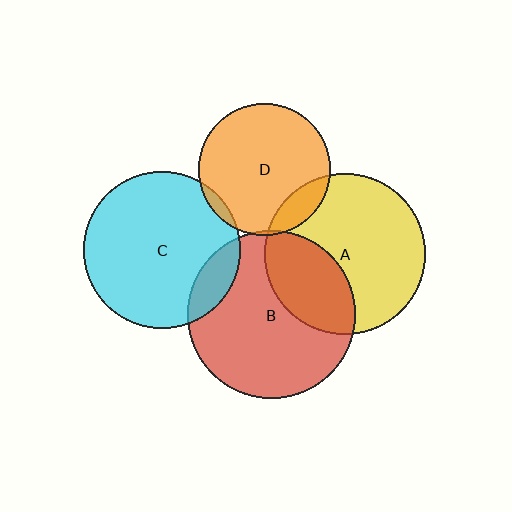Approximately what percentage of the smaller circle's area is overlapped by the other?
Approximately 5%.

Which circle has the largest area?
Circle B (red).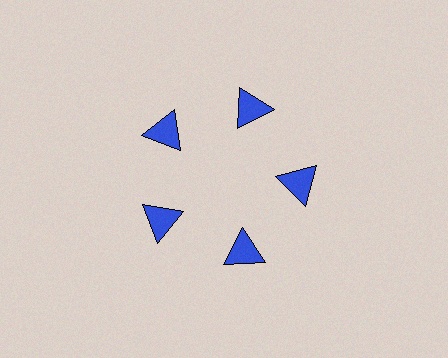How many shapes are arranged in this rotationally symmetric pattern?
There are 5 shapes, arranged in 5 groups of 1.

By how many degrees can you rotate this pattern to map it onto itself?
The pattern maps onto itself every 72 degrees of rotation.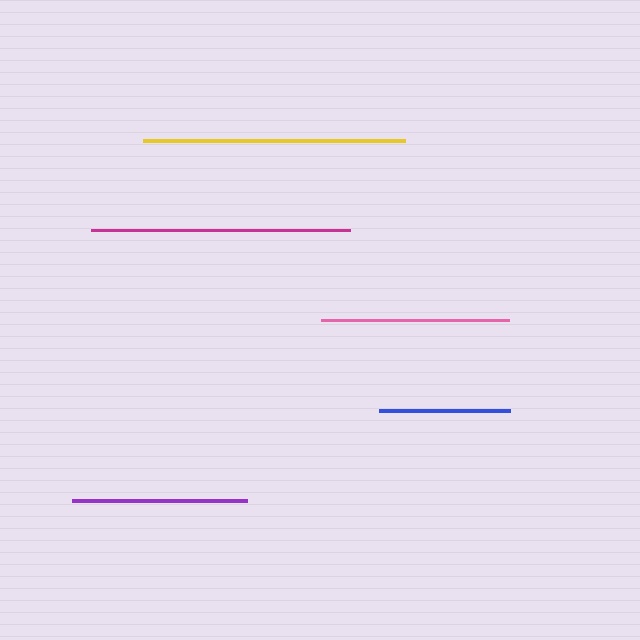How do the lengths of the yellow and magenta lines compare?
The yellow and magenta lines are approximately the same length.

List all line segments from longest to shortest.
From longest to shortest: yellow, magenta, pink, purple, blue.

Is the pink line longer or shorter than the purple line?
The pink line is longer than the purple line.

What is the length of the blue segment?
The blue segment is approximately 132 pixels long.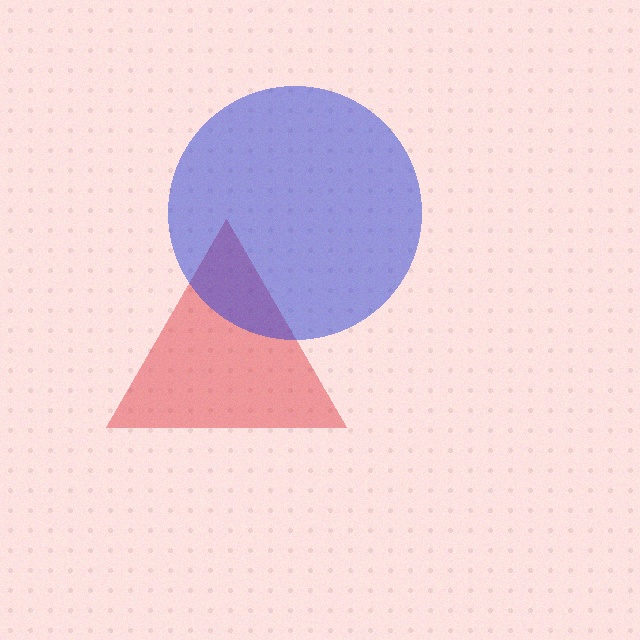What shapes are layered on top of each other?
The layered shapes are: a red triangle, a blue circle.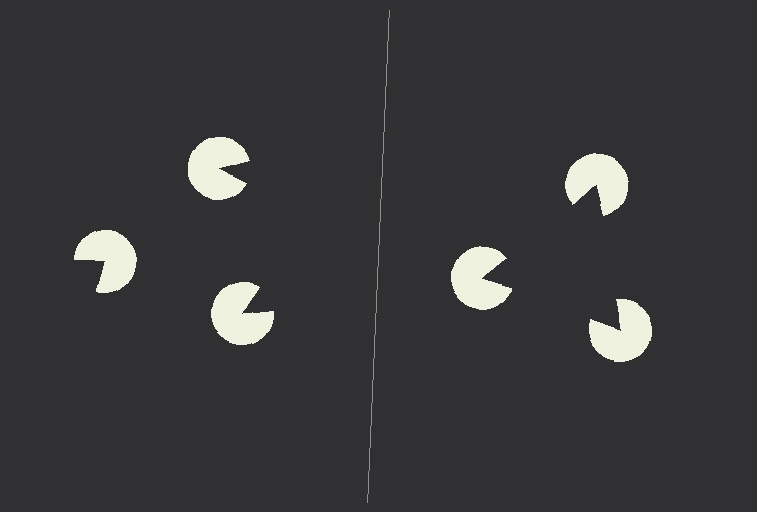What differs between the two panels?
The pac-man discs are positioned identically on both sides; only the wedge orientations differ. On the right they align to a triangle; on the left they are misaligned.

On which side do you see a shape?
An illusory triangle appears on the right side. On the left side the wedge cuts are rotated, so no coherent shape forms.